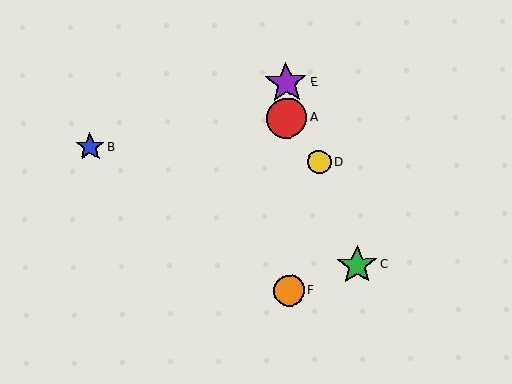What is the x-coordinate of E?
Object E is at x≈286.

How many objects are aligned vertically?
3 objects (A, E, F) are aligned vertically.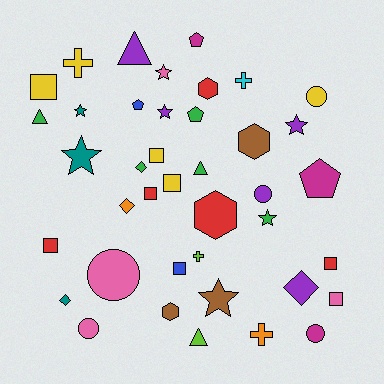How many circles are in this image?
There are 5 circles.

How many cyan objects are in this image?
There is 1 cyan object.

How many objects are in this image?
There are 40 objects.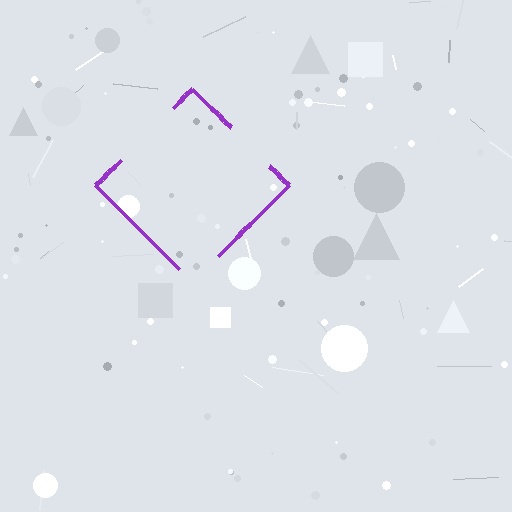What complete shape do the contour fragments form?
The contour fragments form a diamond.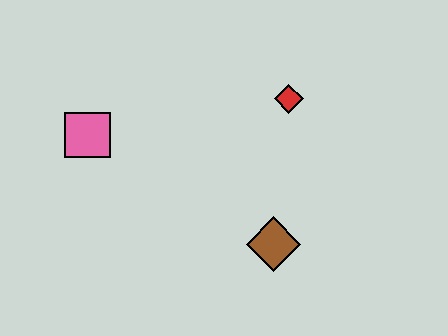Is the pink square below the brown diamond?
No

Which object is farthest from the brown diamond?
The pink square is farthest from the brown diamond.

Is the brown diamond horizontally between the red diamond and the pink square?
Yes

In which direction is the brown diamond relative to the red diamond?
The brown diamond is below the red diamond.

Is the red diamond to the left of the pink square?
No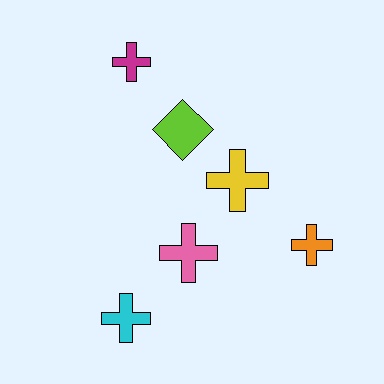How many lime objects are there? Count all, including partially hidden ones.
There is 1 lime object.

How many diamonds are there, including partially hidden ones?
There is 1 diamond.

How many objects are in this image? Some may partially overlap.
There are 6 objects.